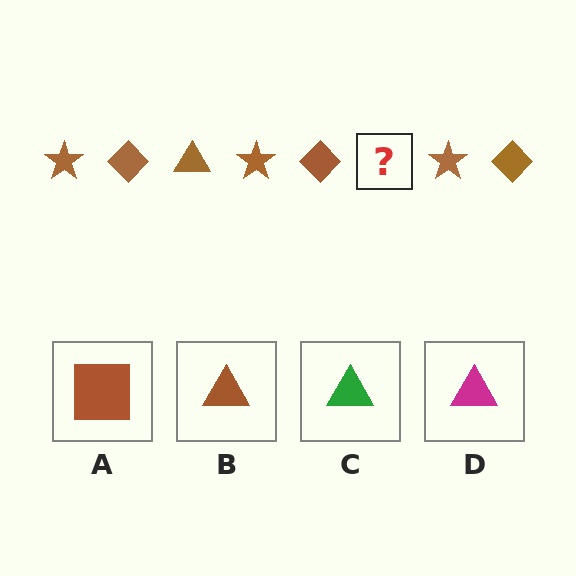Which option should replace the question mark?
Option B.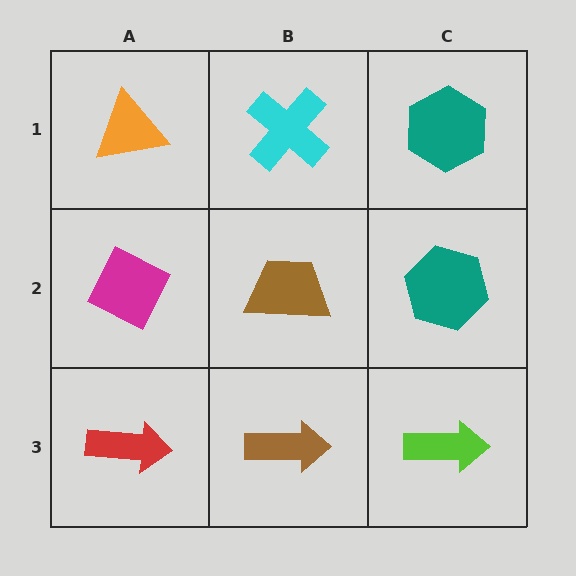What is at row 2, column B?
A brown trapezoid.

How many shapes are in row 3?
3 shapes.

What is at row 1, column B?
A cyan cross.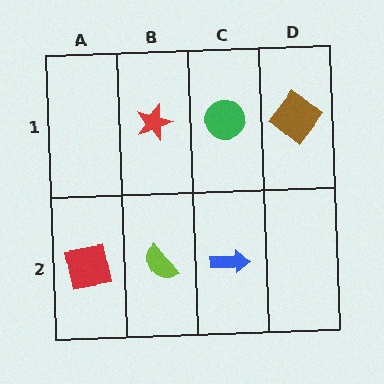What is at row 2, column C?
A blue arrow.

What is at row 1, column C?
A green circle.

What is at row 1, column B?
A red star.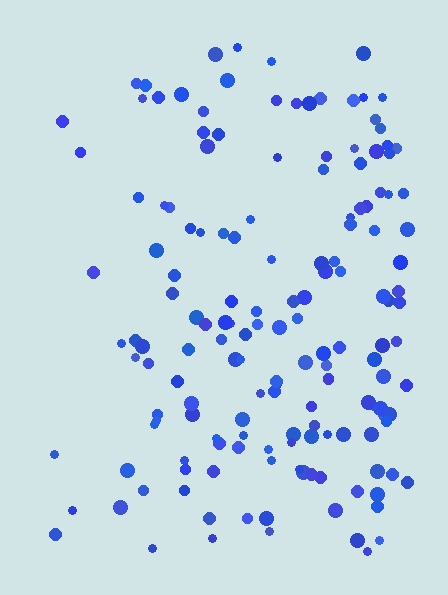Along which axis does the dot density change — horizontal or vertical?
Horizontal.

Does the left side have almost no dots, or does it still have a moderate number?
Still a moderate number, just noticeably fewer than the right.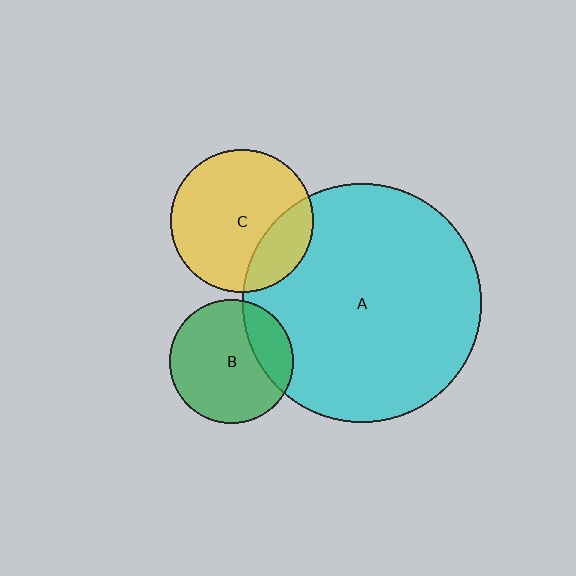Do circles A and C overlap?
Yes.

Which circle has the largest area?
Circle A (cyan).